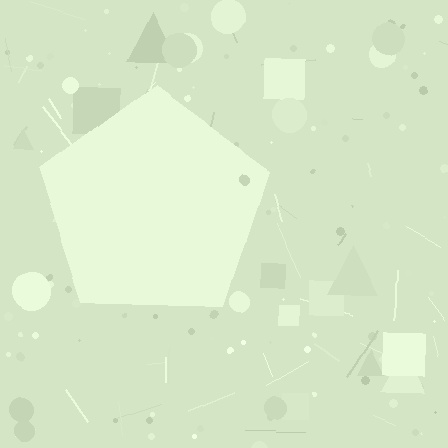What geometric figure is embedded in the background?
A pentagon is embedded in the background.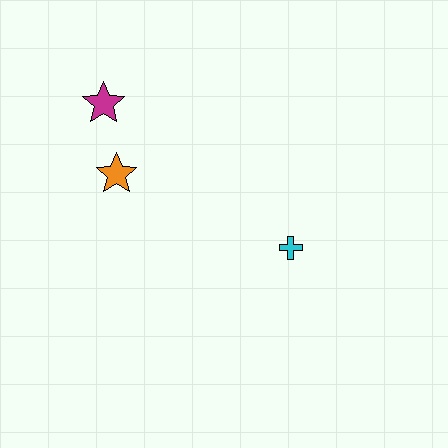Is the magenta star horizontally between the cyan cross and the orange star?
No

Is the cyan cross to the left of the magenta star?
No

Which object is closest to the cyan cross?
The orange star is closest to the cyan cross.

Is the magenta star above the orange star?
Yes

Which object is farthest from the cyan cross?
The magenta star is farthest from the cyan cross.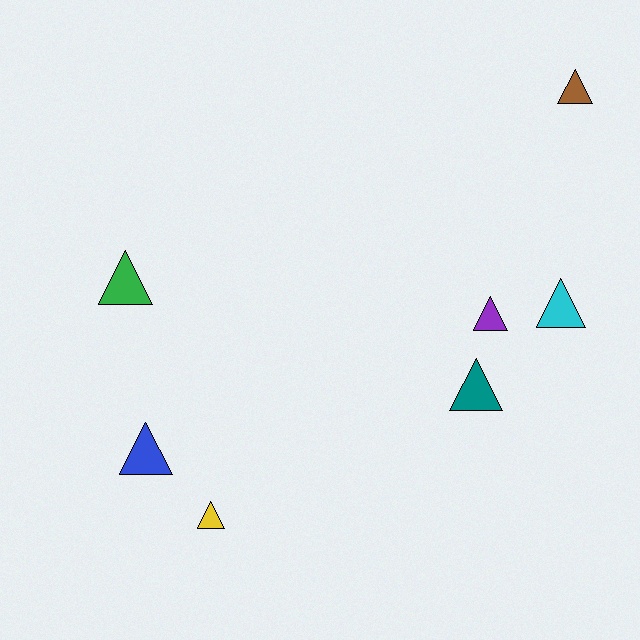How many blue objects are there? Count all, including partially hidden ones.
There is 1 blue object.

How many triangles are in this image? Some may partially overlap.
There are 7 triangles.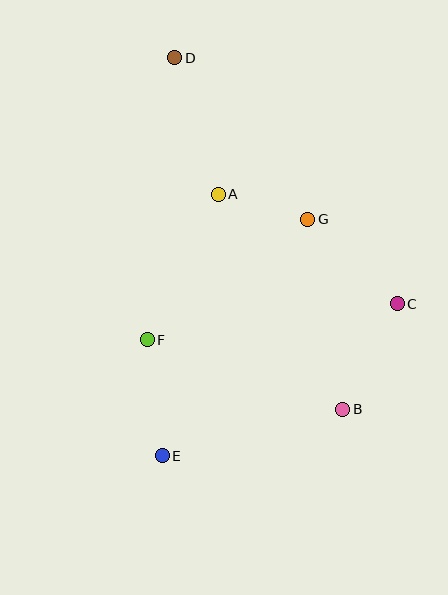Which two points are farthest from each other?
Points D and E are farthest from each other.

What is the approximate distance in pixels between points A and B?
The distance between A and B is approximately 249 pixels.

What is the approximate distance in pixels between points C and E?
The distance between C and E is approximately 280 pixels.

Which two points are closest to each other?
Points A and G are closest to each other.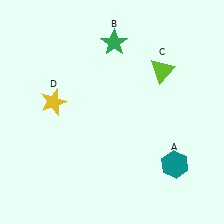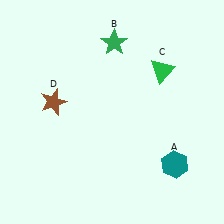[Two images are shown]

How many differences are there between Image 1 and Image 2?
There are 2 differences between the two images.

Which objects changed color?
C changed from lime to green. D changed from yellow to brown.